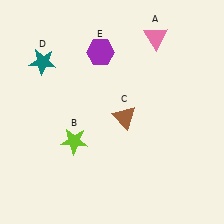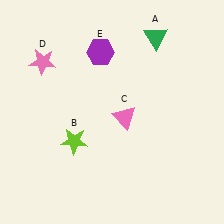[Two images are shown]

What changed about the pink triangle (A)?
In Image 1, A is pink. In Image 2, it changed to green.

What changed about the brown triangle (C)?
In Image 1, C is brown. In Image 2, it changed to pink.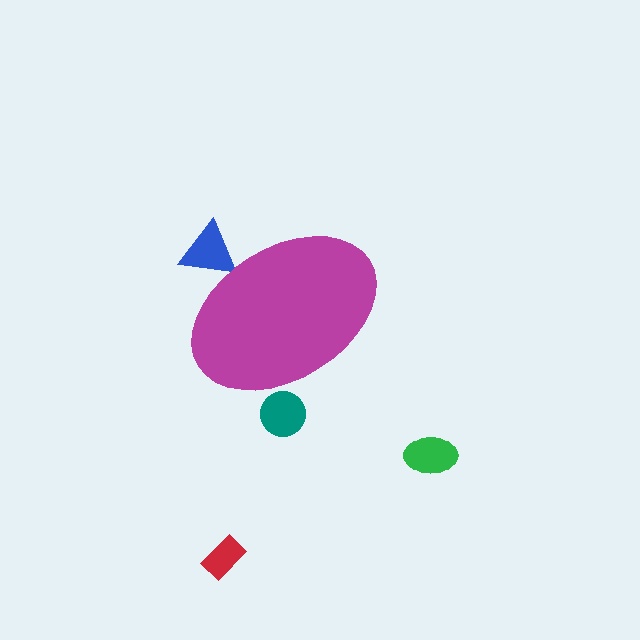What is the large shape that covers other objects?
A magenta ellipse.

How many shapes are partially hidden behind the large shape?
2 shapes are partially hidden.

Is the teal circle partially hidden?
Yes, the teal circle is partially hidden behind the magenta ellipse.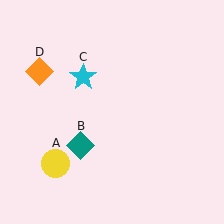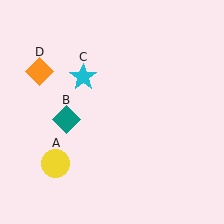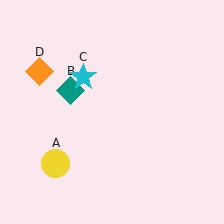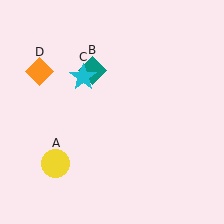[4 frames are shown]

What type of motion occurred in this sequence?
The teal diamond (object B) rotated clockwise around the center of the scene.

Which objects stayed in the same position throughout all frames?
Yellow circle (object A) and cyan star (object C) and orange diamond (object D) remained stationary.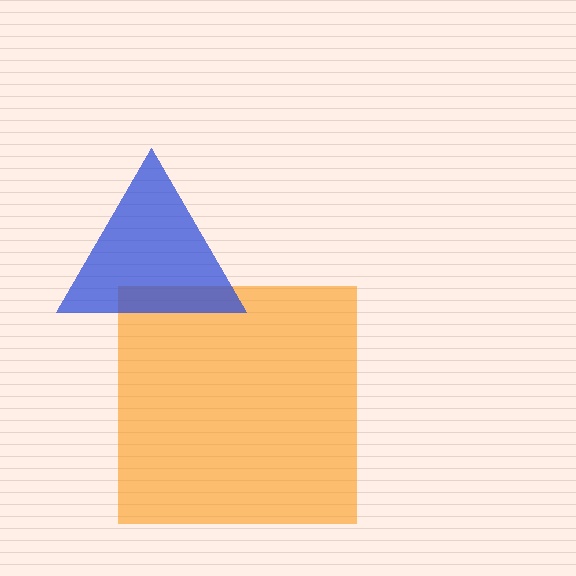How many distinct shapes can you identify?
There are 2 distinct shapes: an orange square, a blue triangle.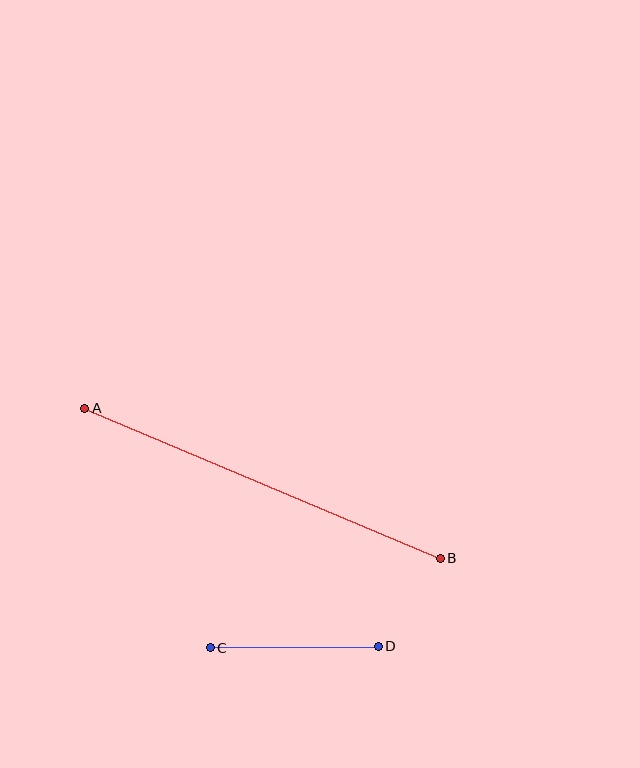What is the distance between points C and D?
The distance is approximately 168 pixels.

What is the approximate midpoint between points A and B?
The midpoint is at approximately (263, 483) pixels.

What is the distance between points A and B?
The distance is approximately 386 pixels.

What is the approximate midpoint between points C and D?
The midpoint is at approximately (294, 647) pixels.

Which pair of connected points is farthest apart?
Points A and B are farthest apart.